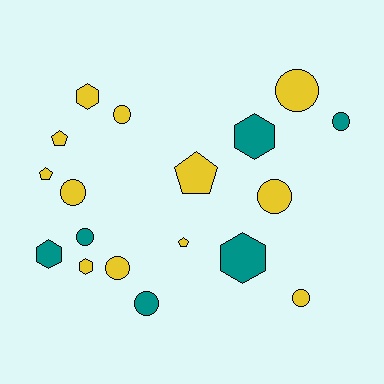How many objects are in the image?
There are 18 objects.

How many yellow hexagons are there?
There are 2 yellow hexagons.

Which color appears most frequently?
Yellow, with 12 objects.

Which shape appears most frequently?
Circle, with 9 objects.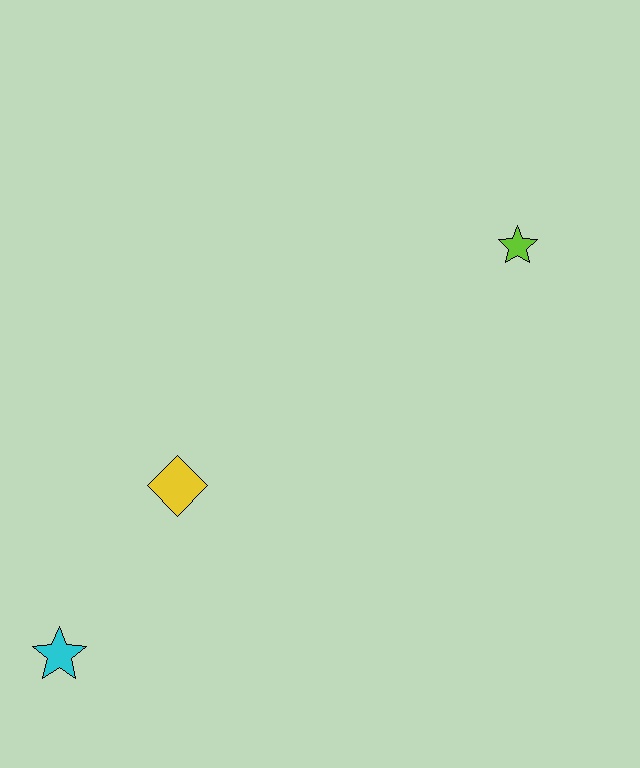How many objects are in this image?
There are 3 objects.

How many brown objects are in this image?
There are no brown objects.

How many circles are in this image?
There are no circles.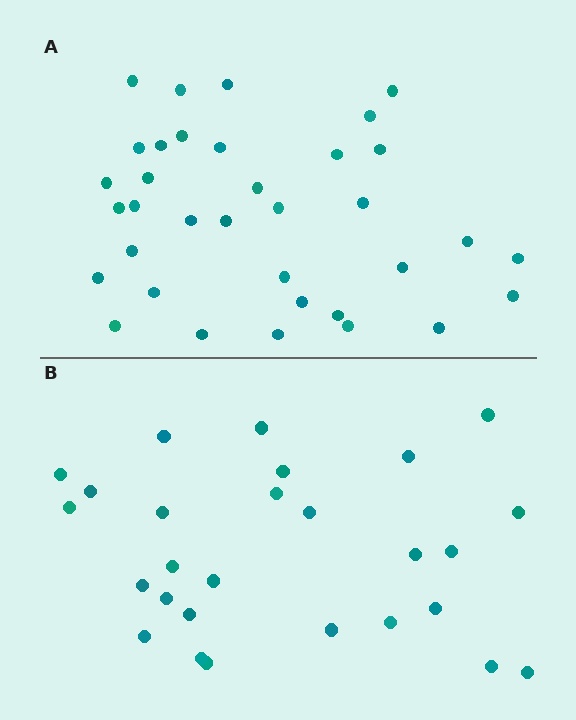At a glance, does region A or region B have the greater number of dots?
Region A (the top region) has more dots.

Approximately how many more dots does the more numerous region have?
Region A has roughly 8 or so more dots than region B.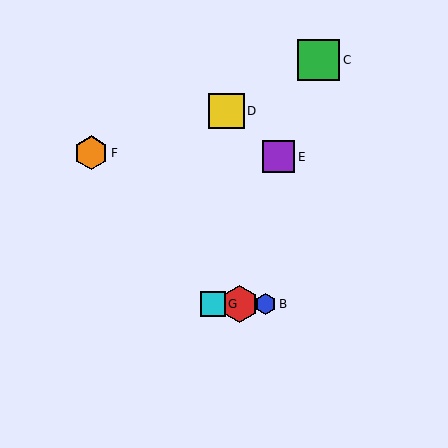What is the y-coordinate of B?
Object B is at y≈304.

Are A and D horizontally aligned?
No, A is at y≈304 and D is at y≈111.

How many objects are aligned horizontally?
3 objects (A, B, G) are aligned horizontally.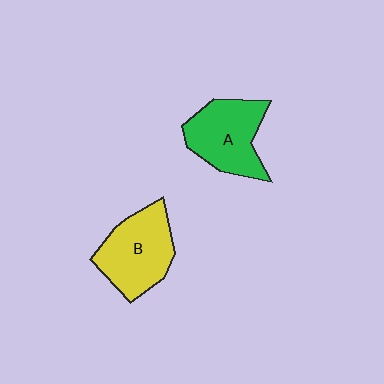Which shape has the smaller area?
Shape A (green).